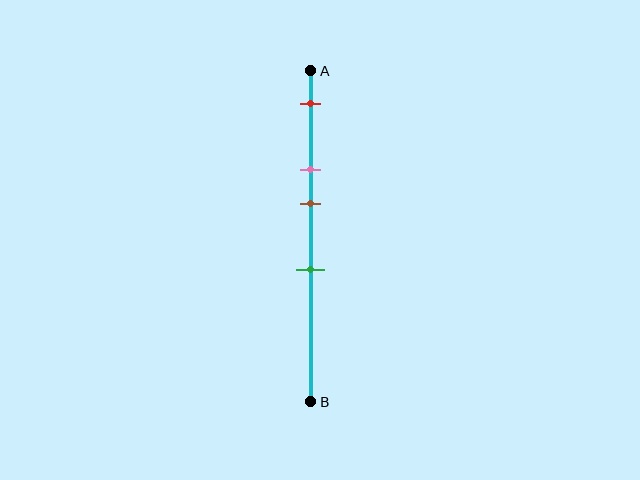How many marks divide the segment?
There are 4 marks dividing the segment.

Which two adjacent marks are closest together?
The pink and brown marks are the closest adjacent pair.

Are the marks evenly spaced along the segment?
No, the marks are not evenly spaced.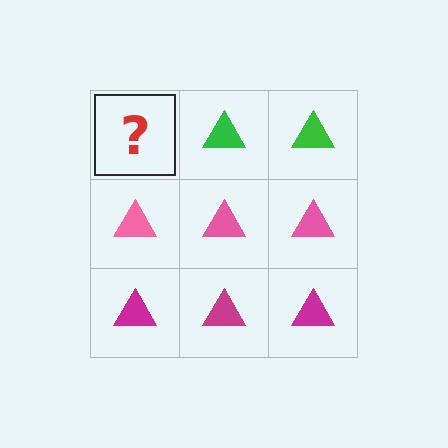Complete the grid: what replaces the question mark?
The question mark should be replaced with a green triangle.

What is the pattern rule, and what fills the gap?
The rule is that each row has a consistent color. The gap should be filled with a green triangle.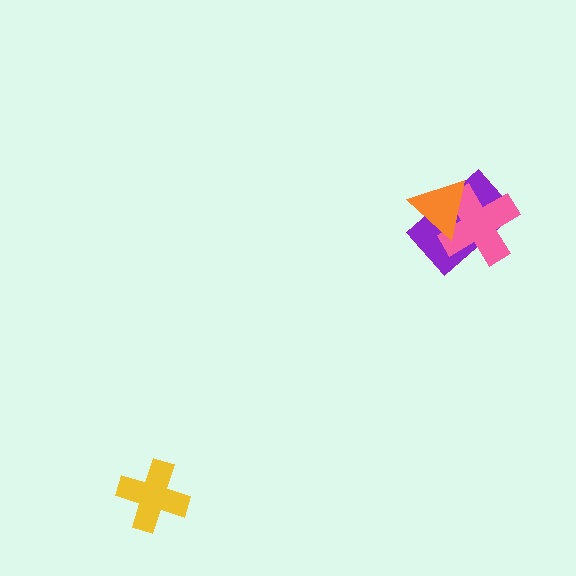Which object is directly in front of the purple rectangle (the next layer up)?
The pink cross is directly in front of the purple rectangle.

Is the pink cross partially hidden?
Yes, it is partially covered by another shape.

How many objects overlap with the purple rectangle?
2 objects overlap with the purple rectangle.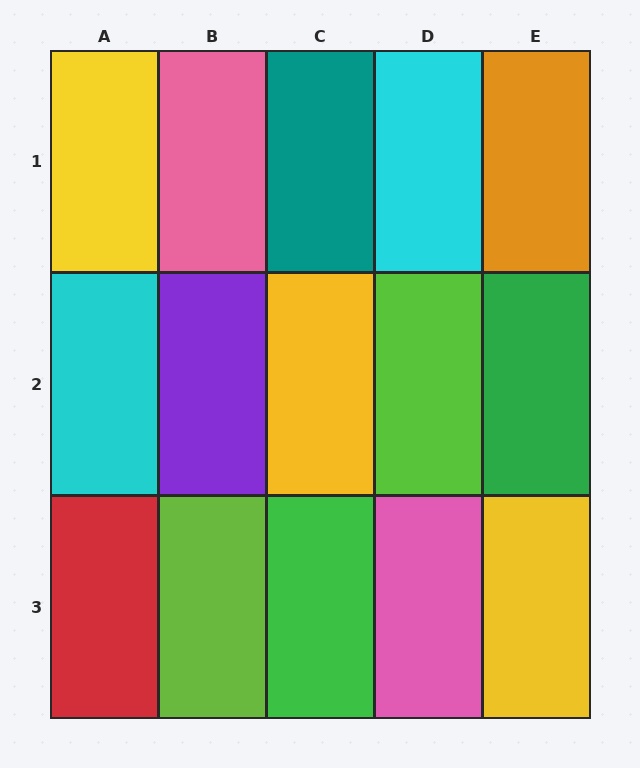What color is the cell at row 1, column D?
Cyan.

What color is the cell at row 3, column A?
Red.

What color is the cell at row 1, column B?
Pink.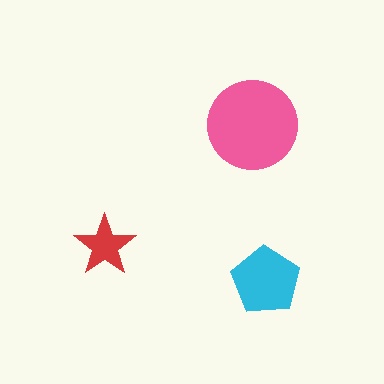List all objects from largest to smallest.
The pink circle, the cyan pentagon, the red star.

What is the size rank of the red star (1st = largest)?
3rd.